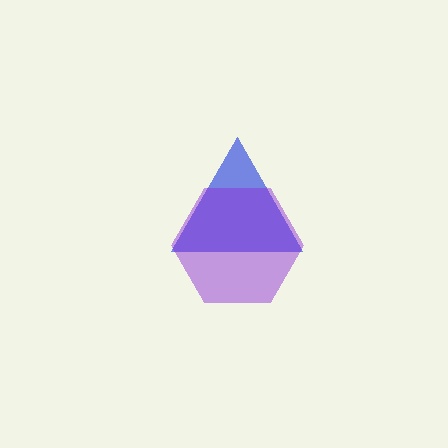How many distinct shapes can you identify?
There are 2 distinct shapes: a blue triangle, a purple hexagon.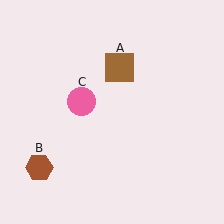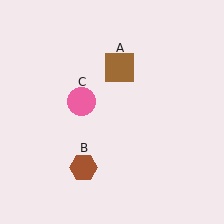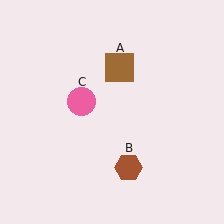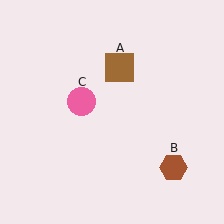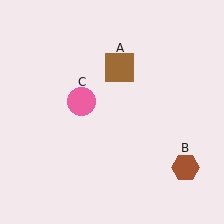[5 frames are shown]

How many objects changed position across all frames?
1 object changed position: brown hexagon (object B).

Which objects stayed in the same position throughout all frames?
Brown square (object A) and pink circle (object C) remained stationary.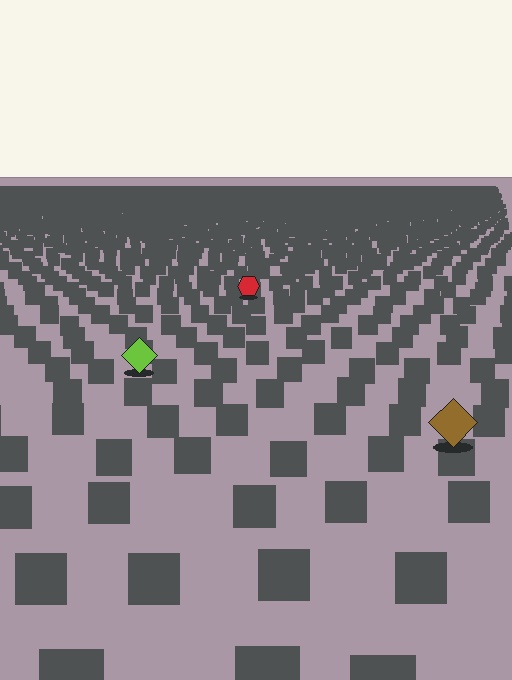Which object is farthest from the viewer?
The red hexagon is farthest from the viewer. It appears smaller and the ground texture around it is denser.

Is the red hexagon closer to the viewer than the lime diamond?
No. The lime diamond is closer — you can tell from the texture gradient: the ground texture is coarser near it.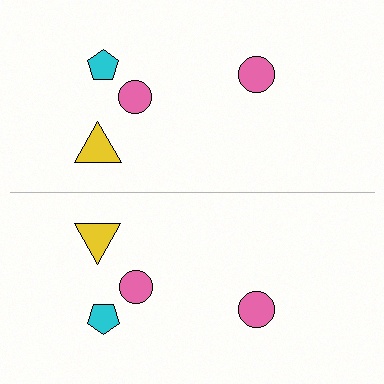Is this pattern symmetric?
Yes, this pattern has bilateral (reflection) symmetry.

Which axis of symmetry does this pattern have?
The pattern has a horizontal axis of symmetry running through the center of the image.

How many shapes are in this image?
There are 8 shapes in this image.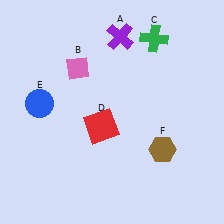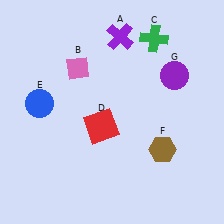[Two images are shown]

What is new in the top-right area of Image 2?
A purple circle (G) was added in the top-right area of Image 2.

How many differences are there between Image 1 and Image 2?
There is 1 difference between the two images.